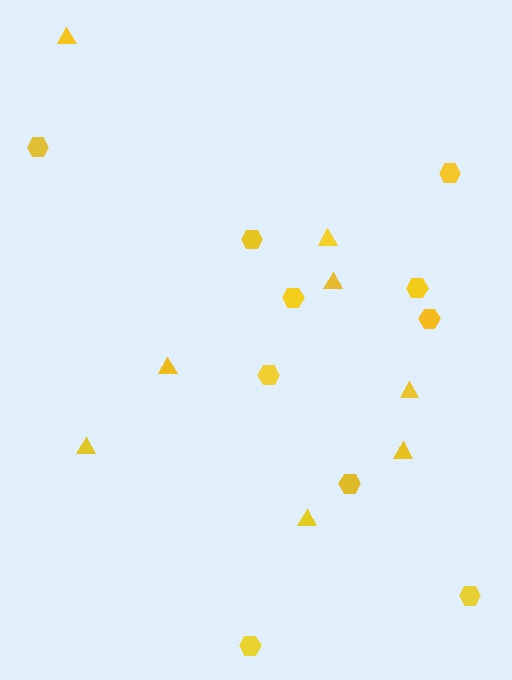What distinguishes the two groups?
There are 2 groups: one group of hexagons (10) and one group of triangles (8).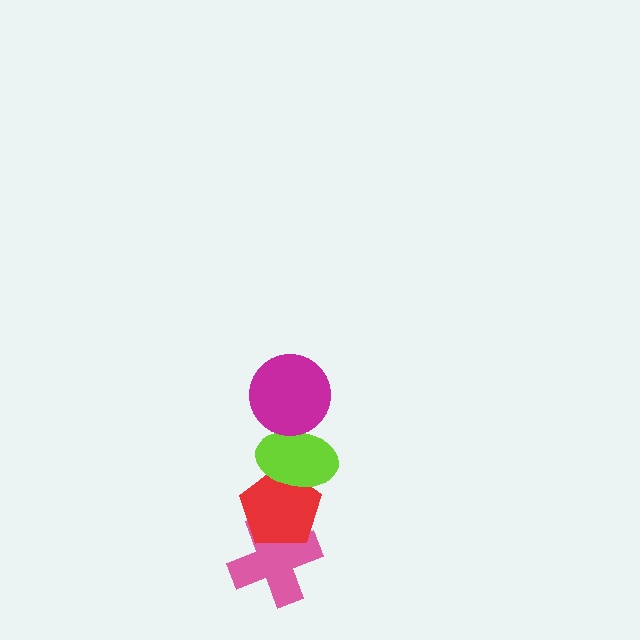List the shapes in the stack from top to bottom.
From top to bottom: the magenta circle, the lime ellipse, the red pentagon, the pink cross.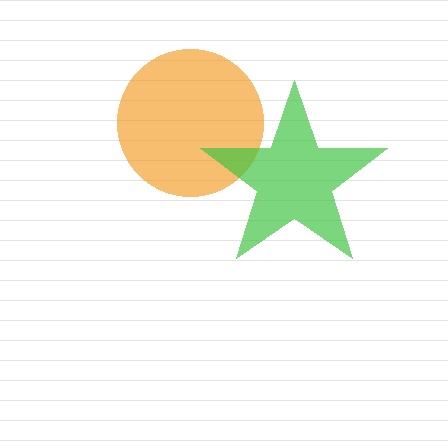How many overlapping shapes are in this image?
There are 2 overlapping shapes in the image.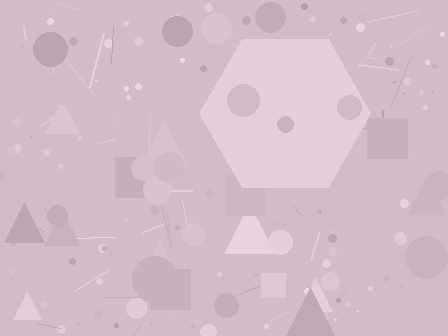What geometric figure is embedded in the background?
A hexagon is embedded in the background.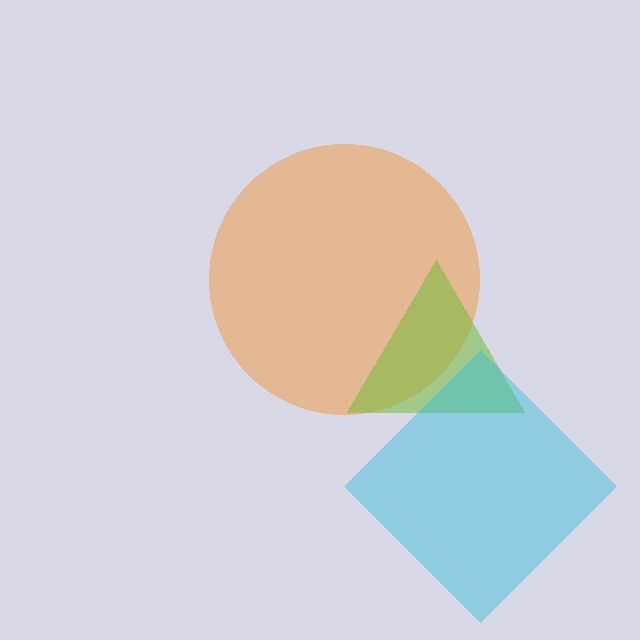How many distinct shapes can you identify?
There are 3 distinct shapes: an orange circle, a lime triangle, a cyan diamond.